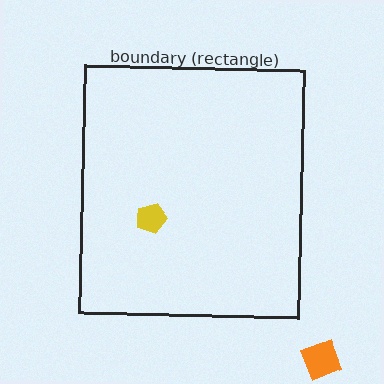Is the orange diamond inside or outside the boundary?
Outside.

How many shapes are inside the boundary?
1 inside, 1 outside.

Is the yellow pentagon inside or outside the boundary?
Inside.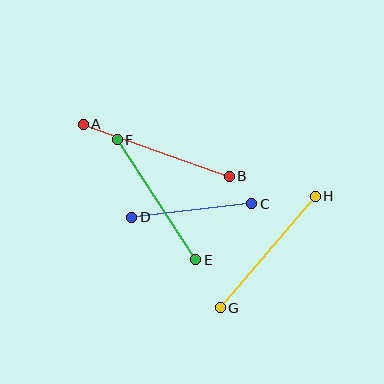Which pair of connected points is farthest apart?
Points A and B are farthest apart.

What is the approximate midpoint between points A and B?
The midpoint is at approximately (156, 150) pixels.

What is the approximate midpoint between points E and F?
The midpoint is at approximately (156, 200) pixels.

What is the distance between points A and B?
The distance is approximately 155 pixels.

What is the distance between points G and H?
The distance is approximately 147 pixels.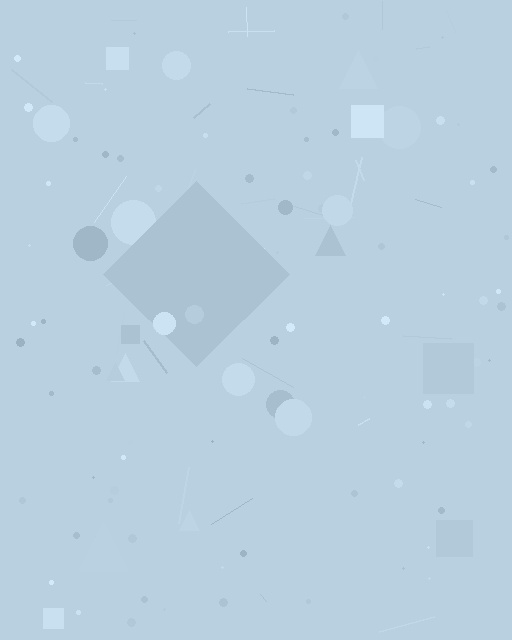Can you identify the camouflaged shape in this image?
The camouflaged shape is a diamond.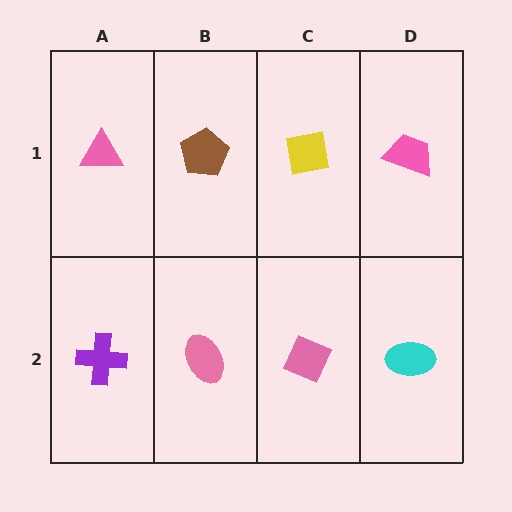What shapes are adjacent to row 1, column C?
A pink diamond (row 2, column C), a brown pentagon (row 1, column B), a pink trapezoid (row 1, column D).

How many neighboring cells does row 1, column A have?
2.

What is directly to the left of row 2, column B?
A purple cross.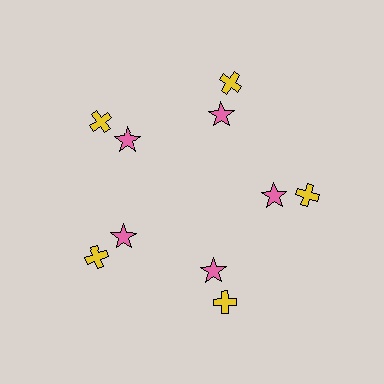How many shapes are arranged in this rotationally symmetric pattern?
There are 10 shapes, arranged in 5 groups of 2.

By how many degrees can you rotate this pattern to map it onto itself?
The pattern maps onto itself every 72 degrees of rotation.